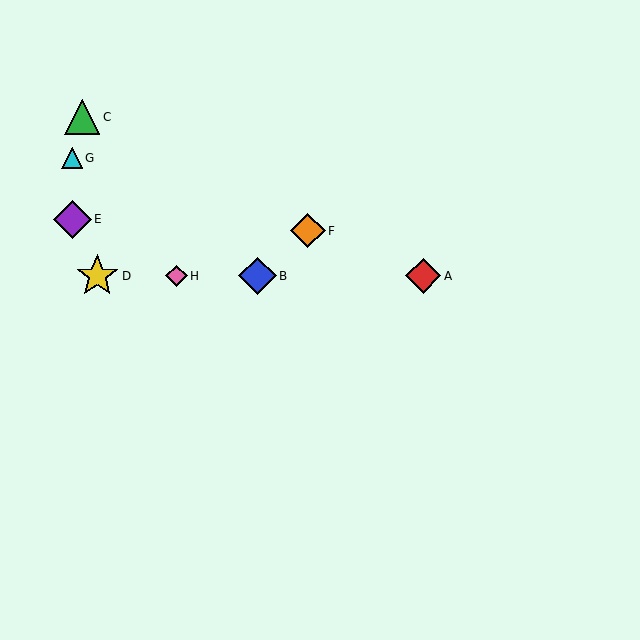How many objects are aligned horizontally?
4 objects (A, B, D, H) are aligned horizontally.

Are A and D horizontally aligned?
Yes, both are at y≈276.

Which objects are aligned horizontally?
Objects A, B, D, H are aligned horizontally.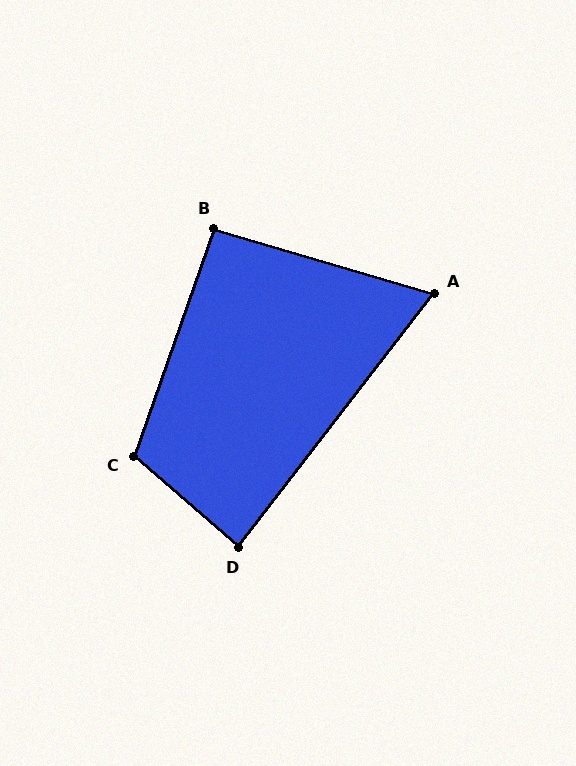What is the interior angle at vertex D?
Approximately 87 degrees (approximately right).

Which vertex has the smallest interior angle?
A, at approximately 69 degrees.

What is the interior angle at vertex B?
Approximately 93 degrees (approximately right).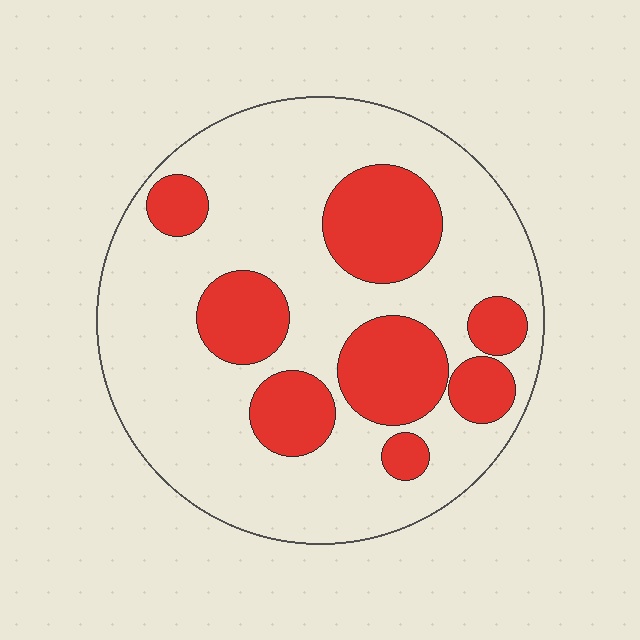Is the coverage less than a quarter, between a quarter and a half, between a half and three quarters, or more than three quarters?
Between a quarter and a half.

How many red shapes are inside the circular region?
8.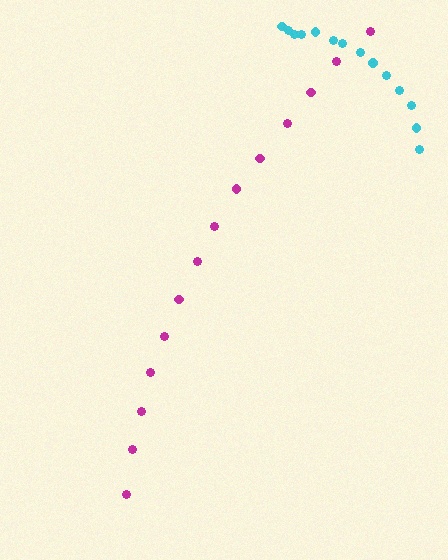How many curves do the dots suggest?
There are 2 distinct paths.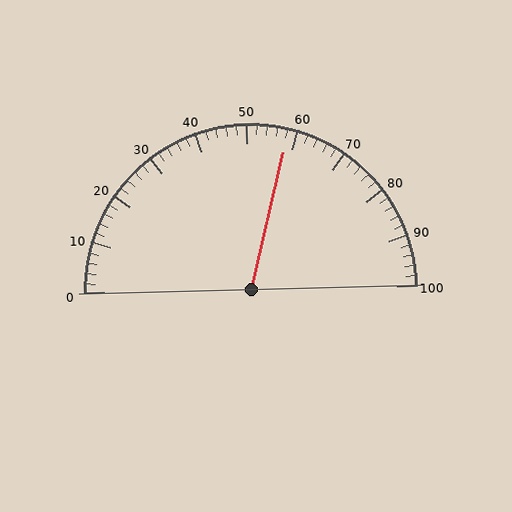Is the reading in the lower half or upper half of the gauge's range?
The reading is in the upper half of the range (0 to 100).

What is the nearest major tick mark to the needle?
The nearest major tick mark is 60.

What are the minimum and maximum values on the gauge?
The gauge ranges from 0 to 100.